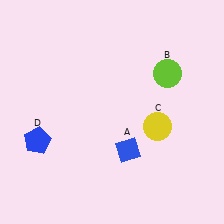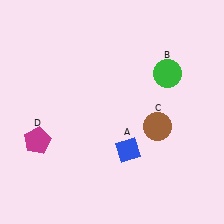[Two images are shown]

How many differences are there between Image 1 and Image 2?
There are 3 differences between the two images.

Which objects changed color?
B changed from lime to green. C changed from yellow to brown. D changed from blue to magenta.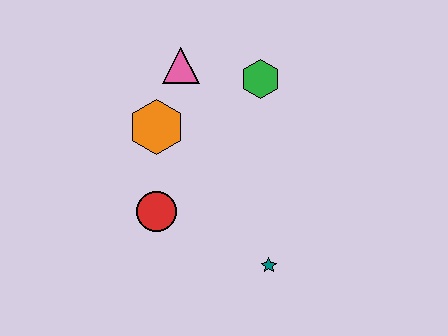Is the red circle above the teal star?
Yes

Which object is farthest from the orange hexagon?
The teal star is farthest from the orange hexagon.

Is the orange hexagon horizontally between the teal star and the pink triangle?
No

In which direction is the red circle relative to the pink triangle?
The red circle is below the pink triangle.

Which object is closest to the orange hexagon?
The pink triangle is closest to the orange hexagon.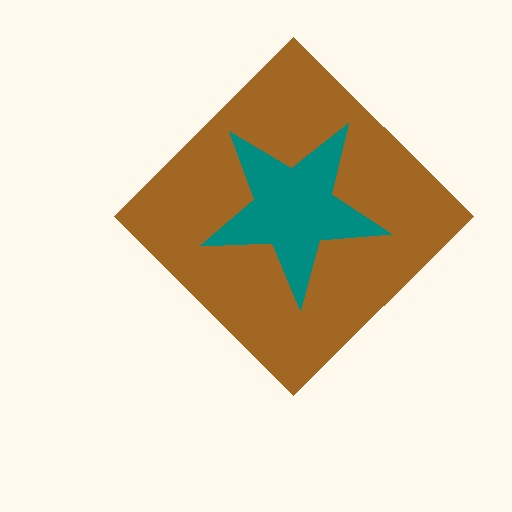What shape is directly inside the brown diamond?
The teal star.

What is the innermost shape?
The teal star.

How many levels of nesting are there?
2.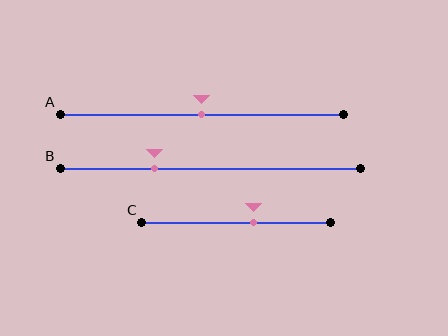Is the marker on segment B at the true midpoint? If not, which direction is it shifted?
No, the marker on segment B is shifted to the left by about 19% of the segment length.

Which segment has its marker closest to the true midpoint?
Segment A has its marker closest to the true midpoint.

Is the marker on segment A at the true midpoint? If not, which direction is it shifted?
Yes, the marker on segment A is at the true midpoint.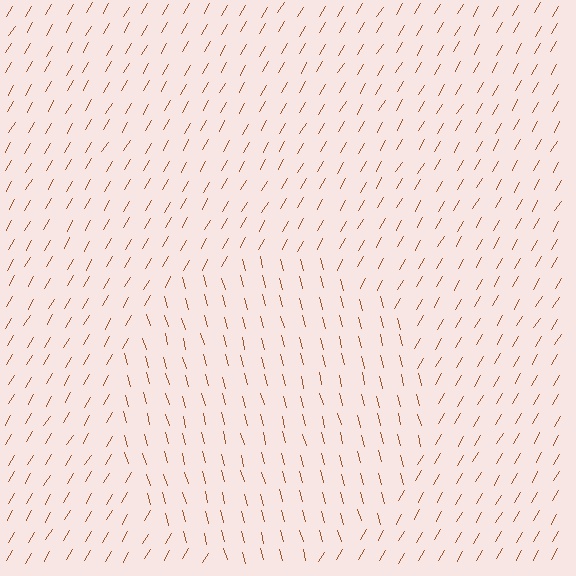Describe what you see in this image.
The image is filled with small brown line segments. A circle region in the image has lines oriented differently from the surrounding lines, creating a visible texture boundary.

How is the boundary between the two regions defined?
The boundary is defined purely by a change in line orientation (approximately 45 degrees difference). All lines are the same color and thickness.